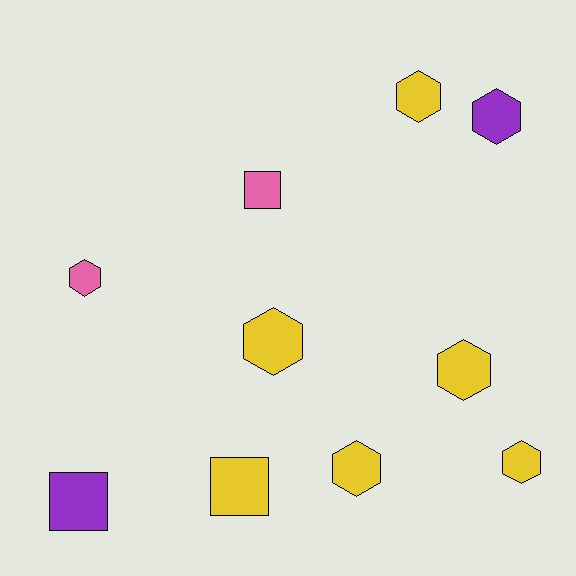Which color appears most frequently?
Yellow, with 6 objects.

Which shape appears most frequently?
Hexagon, with 7 objects.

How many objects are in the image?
There are 10 objects.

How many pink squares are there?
There is 1 pink square.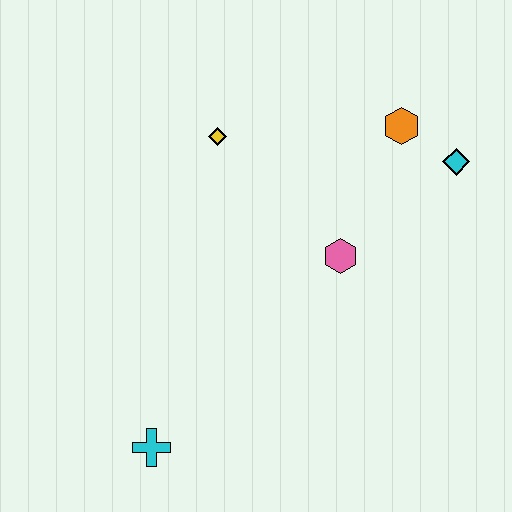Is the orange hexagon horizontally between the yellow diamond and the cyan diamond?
Yes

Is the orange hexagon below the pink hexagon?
No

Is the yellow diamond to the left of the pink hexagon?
Yes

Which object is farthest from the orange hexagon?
The cyan cross is farthest from the orange hexagon.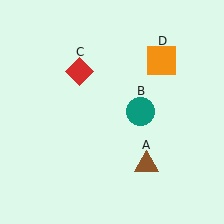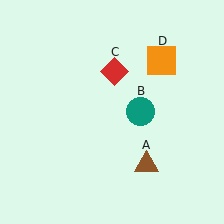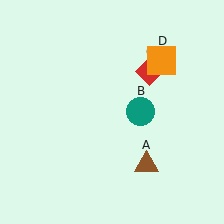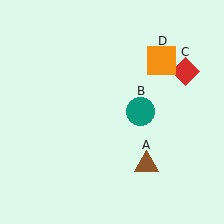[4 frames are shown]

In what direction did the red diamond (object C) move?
The red diamond (object C) moved right.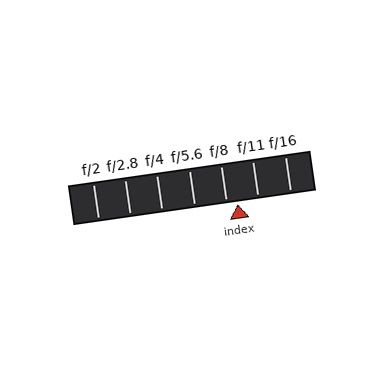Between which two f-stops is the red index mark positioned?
The index mark is between f/8 and f/11.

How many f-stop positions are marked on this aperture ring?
There are 7 f-stop positions marked.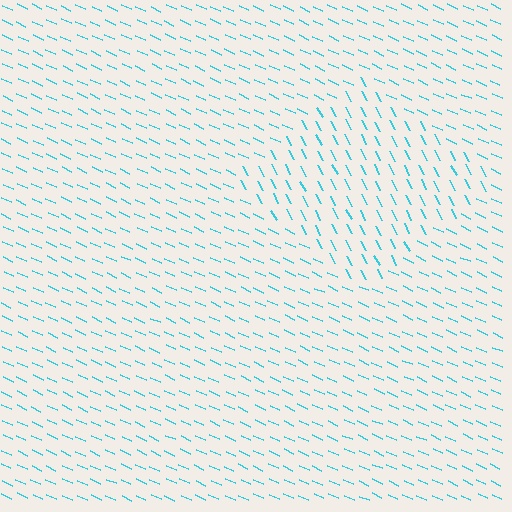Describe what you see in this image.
The image is filled with small cyan line segments. A diamond region in the image has lines oriented differently from the surrounding lines, creating a visible texture boundary.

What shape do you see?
I see a diamond.